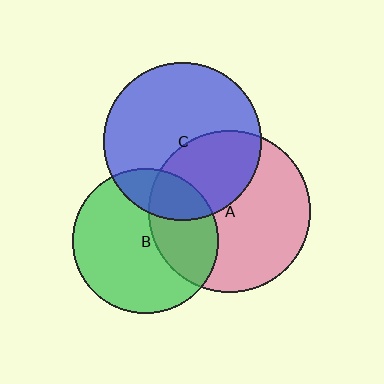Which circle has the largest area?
Circle A (pink).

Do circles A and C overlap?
Yes.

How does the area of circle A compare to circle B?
Approximately 1.2 times.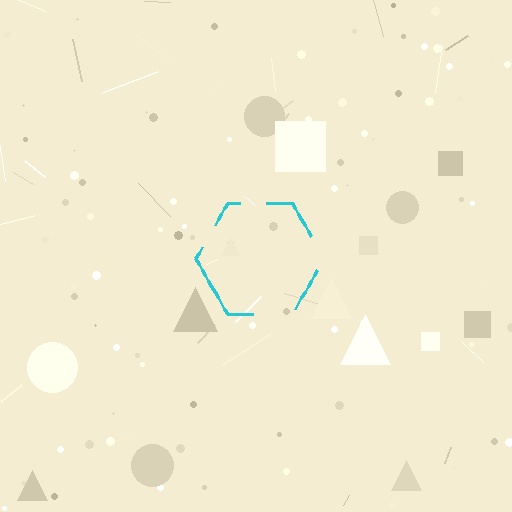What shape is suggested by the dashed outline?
The dashed outline suggests a hexagon.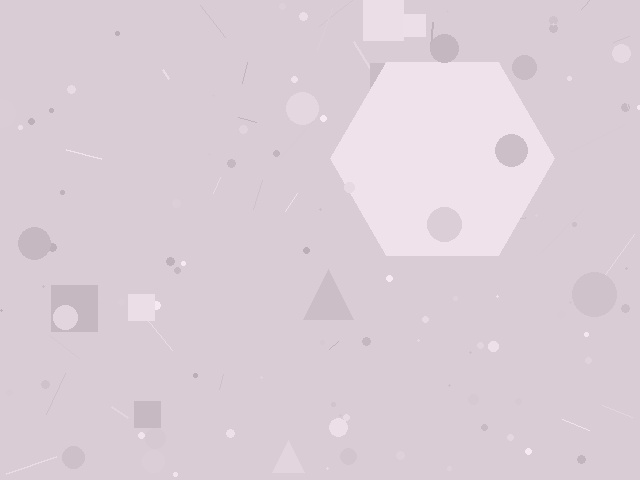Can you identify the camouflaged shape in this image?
The camouflaged shape is a hexagon.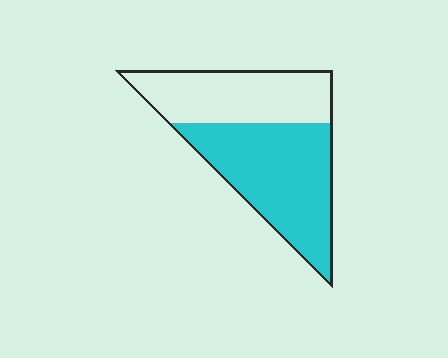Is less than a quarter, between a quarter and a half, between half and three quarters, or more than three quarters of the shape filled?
Between half and three quarters.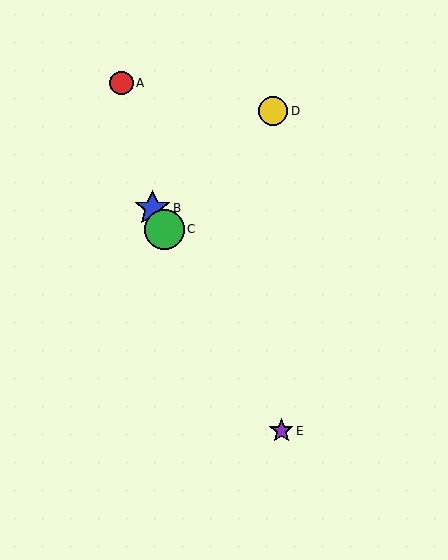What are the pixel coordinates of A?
Object A is at (121, 83).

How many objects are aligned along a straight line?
3 objects (B, C, E) are aligned along a straight line.